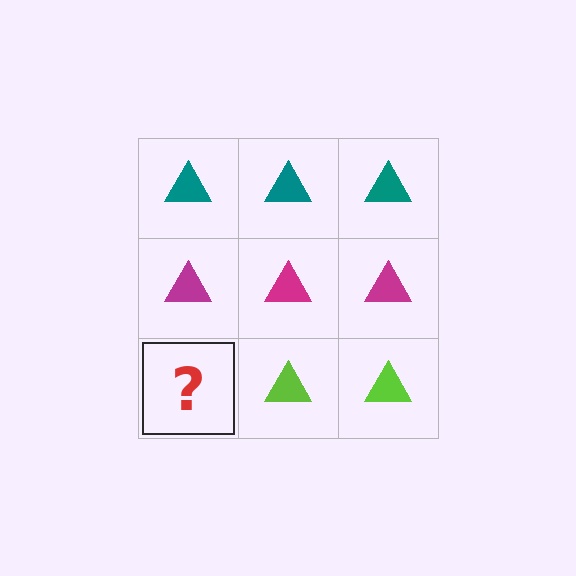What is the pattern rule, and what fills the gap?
The rule is that each row has a consistent color. The gap should be filled with a lime triangle.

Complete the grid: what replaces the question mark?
The question mark should be replaced with a lime triangle.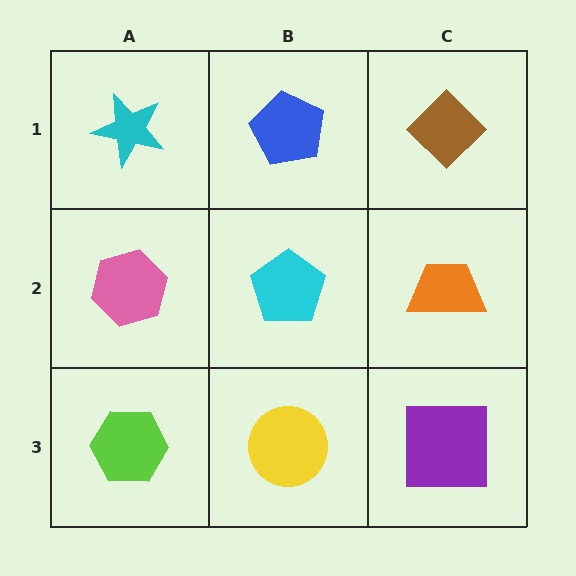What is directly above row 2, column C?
A brown diamond.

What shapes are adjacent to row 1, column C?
An orange trapezoid (row 2, column C), a blue pentagon (row 1, column B).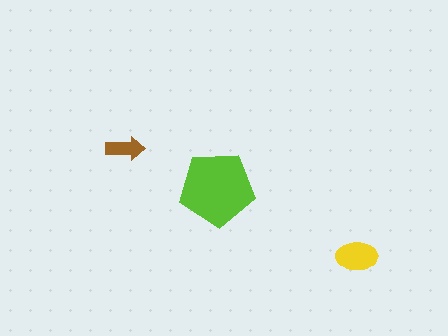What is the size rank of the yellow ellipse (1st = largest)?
2nd.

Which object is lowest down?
The yellow ellipse is bottommost.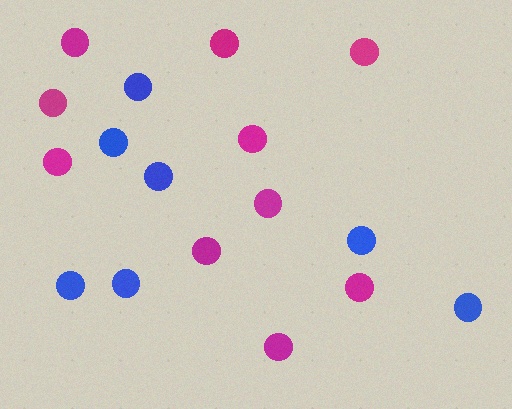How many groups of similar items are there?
There are 2 groups: one group of magenta circles (10) and one group of blue circles (7).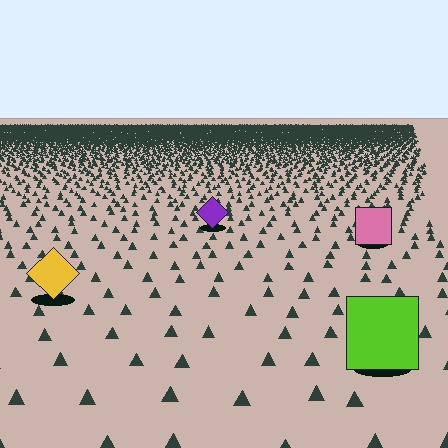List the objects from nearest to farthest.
From nearest to farthest: the lime square, the yellow diamond, the pink square, the purple diamond.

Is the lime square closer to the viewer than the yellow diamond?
Yes. The lime square is closer — you can tell from the texture gradient: the ground texture is coarser near it.